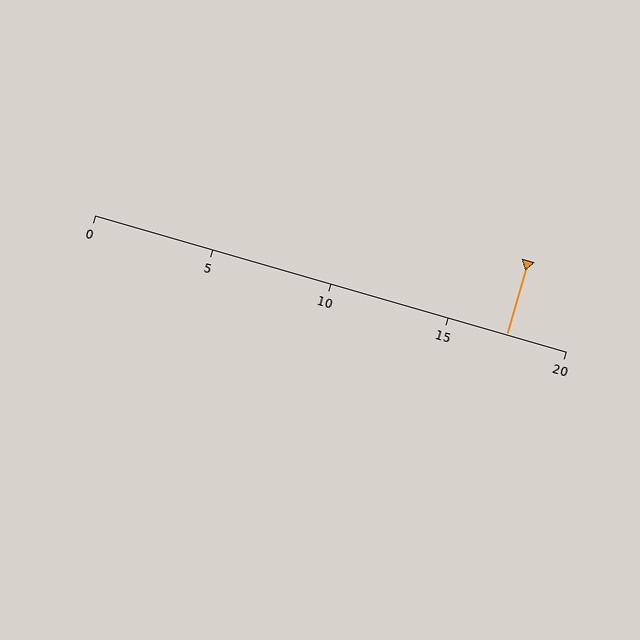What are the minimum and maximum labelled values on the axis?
The axis runs from 0 to 20.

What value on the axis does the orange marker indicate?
The marker indicates approximately 17.5.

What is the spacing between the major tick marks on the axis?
The major ticks are spaced 5 apart.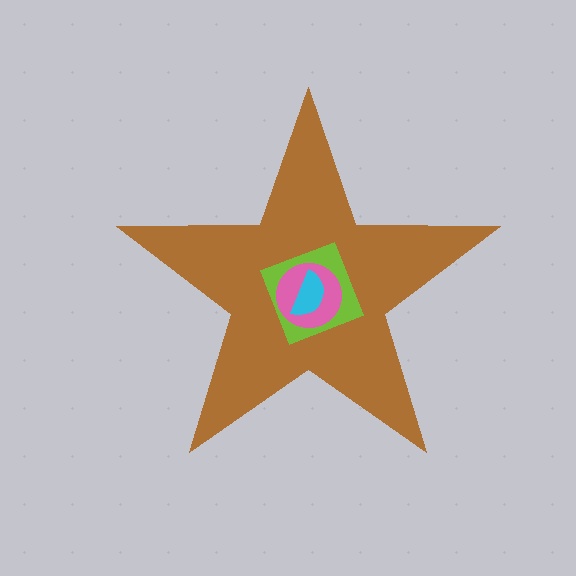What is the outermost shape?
The brown star.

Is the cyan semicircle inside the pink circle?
Yes.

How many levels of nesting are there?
4.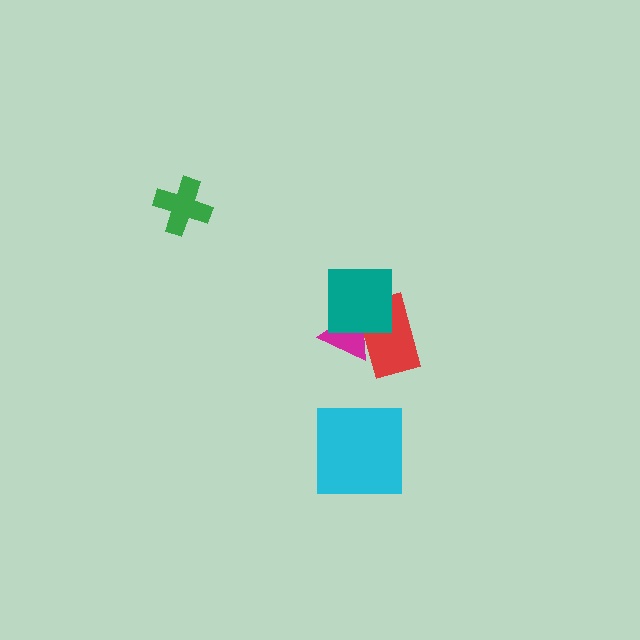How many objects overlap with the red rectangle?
2 objects overlap with the red rectangle.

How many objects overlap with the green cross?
0 objects overlap with the green cross.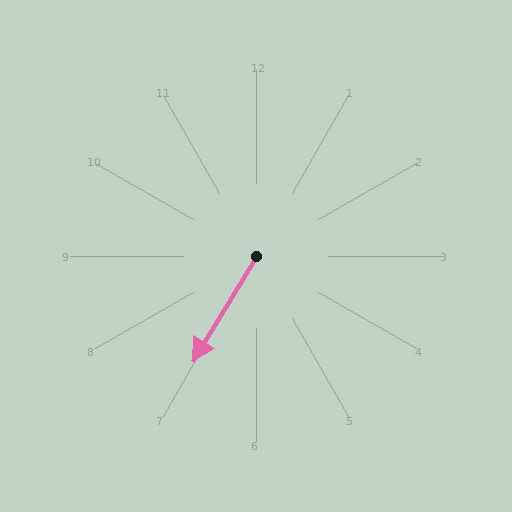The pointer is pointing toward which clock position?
Roughly 7 o'clock.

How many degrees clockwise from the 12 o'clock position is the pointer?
Approximately 211 degrees.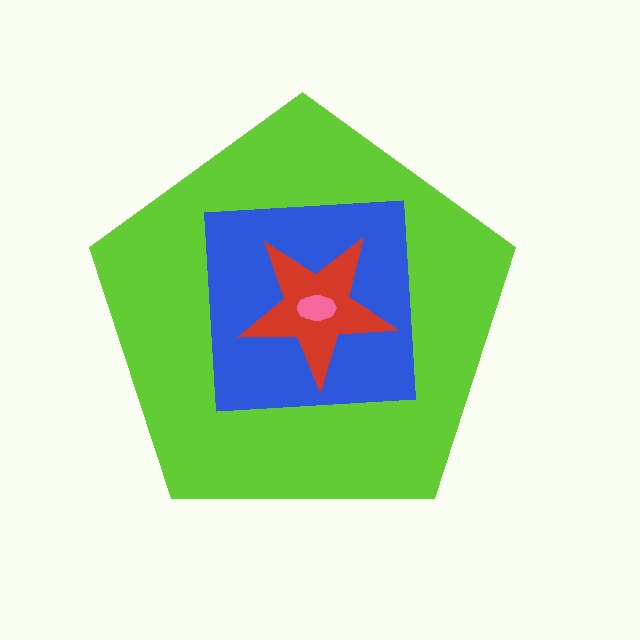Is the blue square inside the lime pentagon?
Yes.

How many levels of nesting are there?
4.